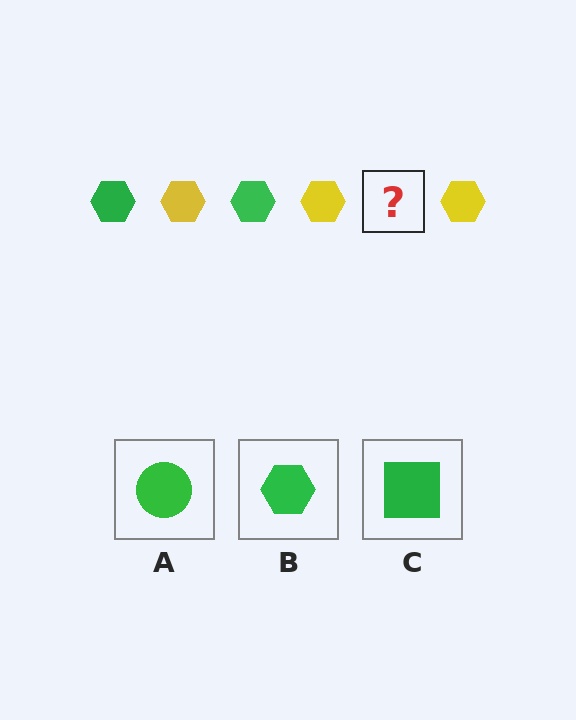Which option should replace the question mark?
Option B.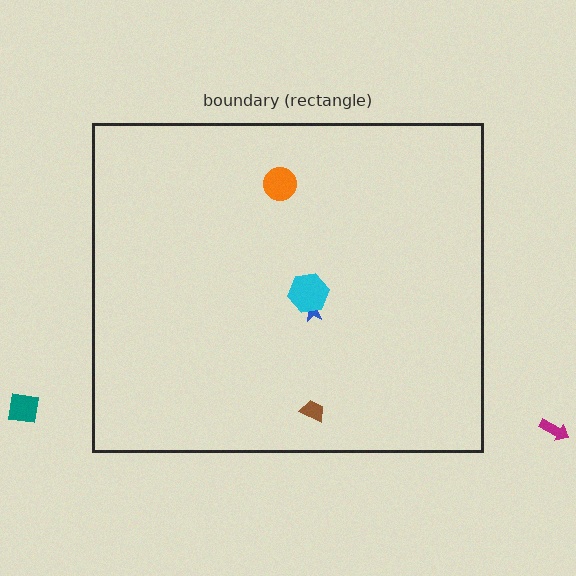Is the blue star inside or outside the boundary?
Inside.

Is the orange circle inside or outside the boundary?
Inside.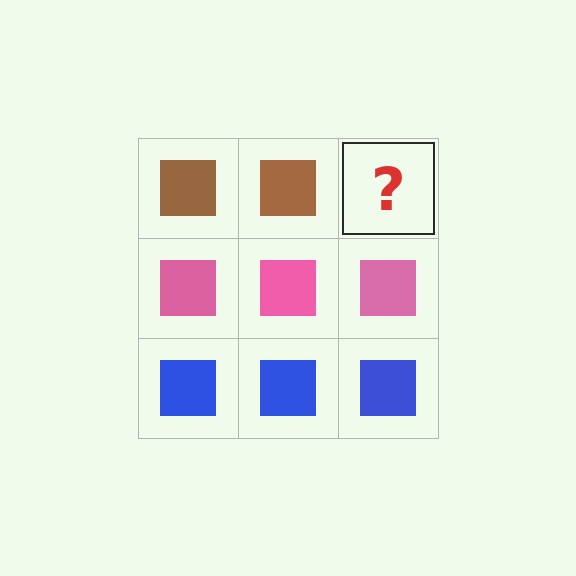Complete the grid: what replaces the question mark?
The question mark should be replaced with a brown square.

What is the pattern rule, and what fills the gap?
The rule is that each row has a consistent color. The gap should be filled with a brown square.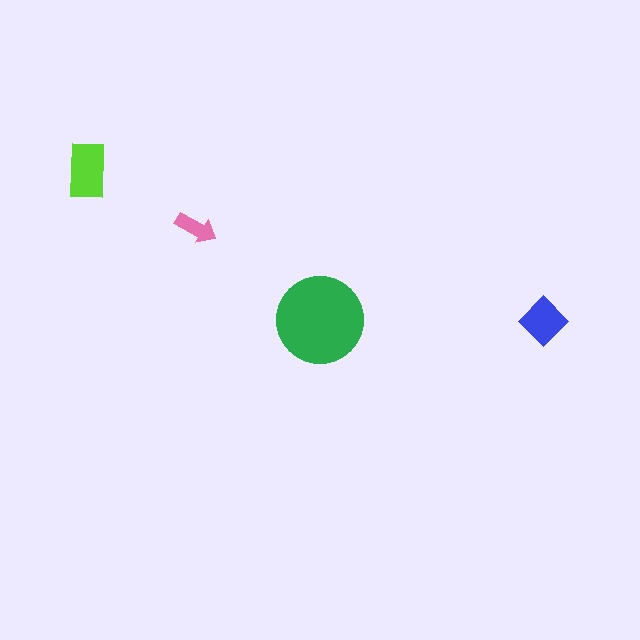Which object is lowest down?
The blue diamond is bottommost.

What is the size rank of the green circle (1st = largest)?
1st.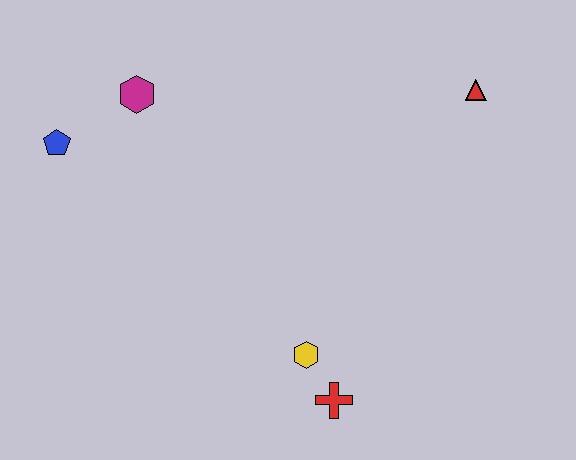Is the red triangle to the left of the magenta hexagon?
No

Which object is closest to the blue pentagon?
The magenta hexagon is closest to the blue pentagon.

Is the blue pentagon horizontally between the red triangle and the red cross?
No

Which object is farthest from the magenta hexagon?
The red cross is farthest from the magenta hexagon.